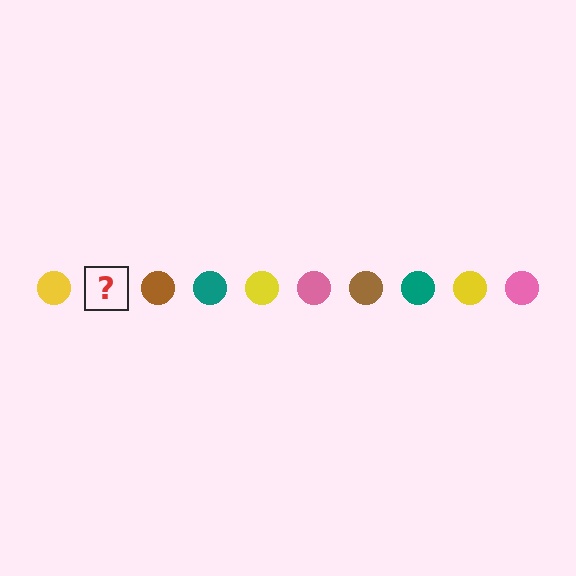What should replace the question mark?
The question mark should be replaced with a pink circle.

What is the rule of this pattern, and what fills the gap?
The rule is that the pattern cycles through yellow, pink, brown, teal circles. The gap should be filled with a pink circle.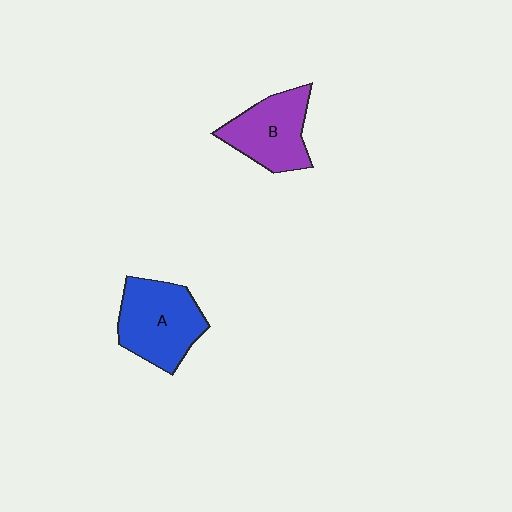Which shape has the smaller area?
Shape B (purple).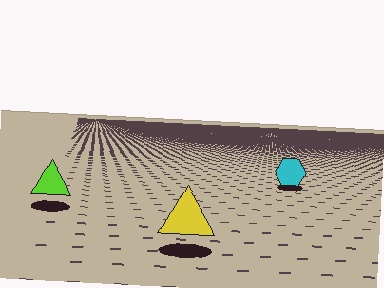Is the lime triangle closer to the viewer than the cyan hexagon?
Yes. The lime triangle is closer — you can tell from the texture gradient: the ground texture is coarser near it.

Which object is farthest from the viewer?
The cyan hexagon is farthest from the viewer. It appears smaller and the ground texture around it is denser.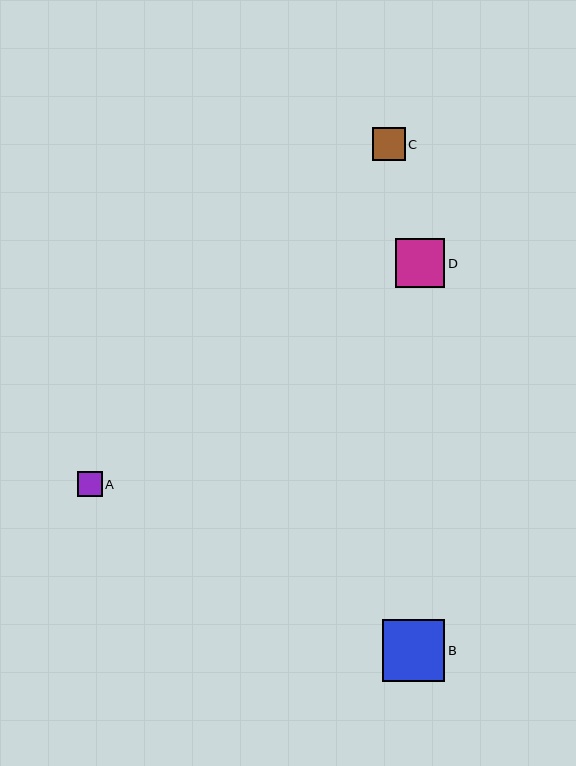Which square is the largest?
Square B is the largest with a size of approximately 62 pixels.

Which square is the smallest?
Square A is the smallest with a size of approximately 25 pixels.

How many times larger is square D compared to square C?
Square D is approximately 1.5 times the size of square C.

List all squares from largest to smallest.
From largest to smallest: B, D, C, A.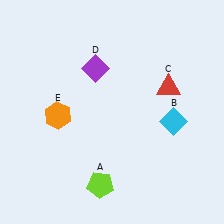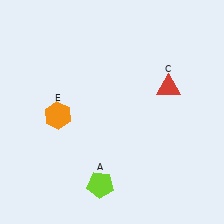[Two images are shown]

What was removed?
The purple diamond (D), the cyan diamond (B) were removed in Image 2.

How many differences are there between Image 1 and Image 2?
There are 2 differences between the two images.